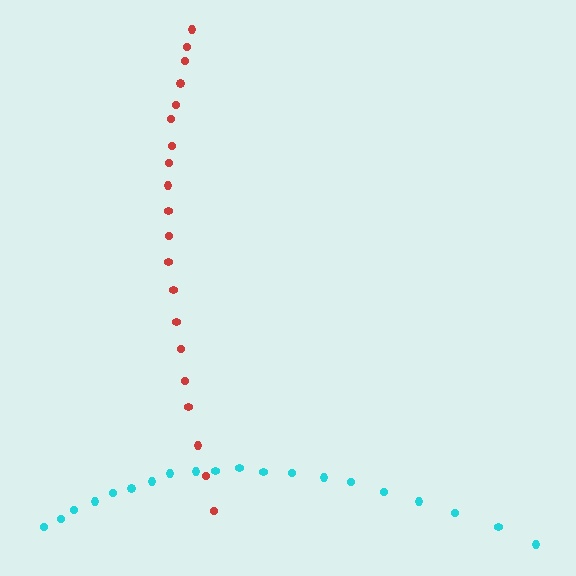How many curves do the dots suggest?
There are 2 distinct paths.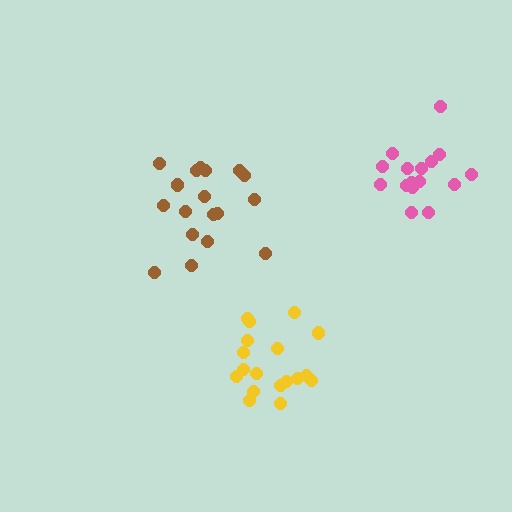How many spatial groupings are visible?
There are 3 spatial groupings.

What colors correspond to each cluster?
The clusters are colored: yellow, brown, pink.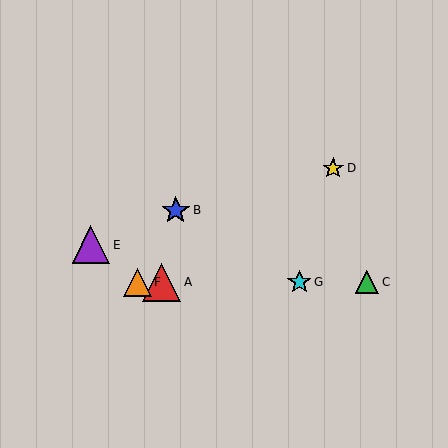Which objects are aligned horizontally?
Objects A, C, F, G are aligned horizontally.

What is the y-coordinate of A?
Object A is at y≈282.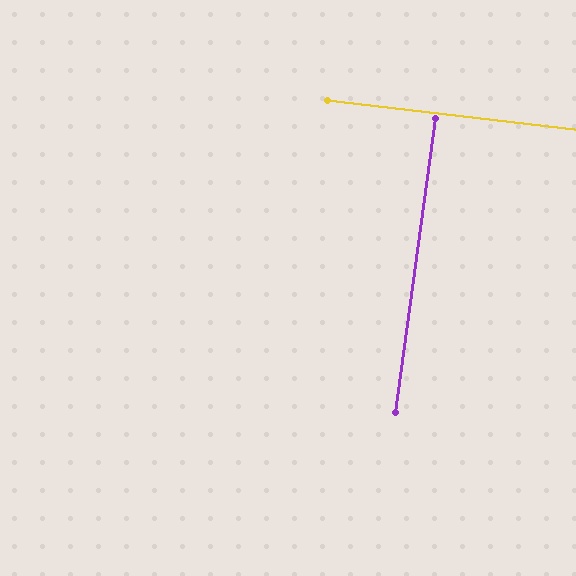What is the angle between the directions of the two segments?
Approximately 89 degrees.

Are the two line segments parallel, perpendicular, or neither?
Perpendicular — they meet at approximately 89°.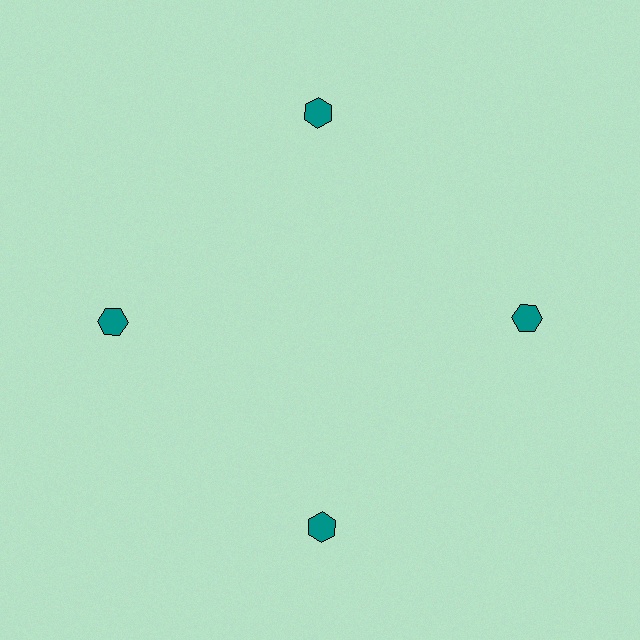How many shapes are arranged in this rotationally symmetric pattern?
There are 4 shapes, arranged in 4 groups of 1.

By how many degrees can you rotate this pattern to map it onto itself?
The pattern maps onto itself every 90 degrees of rotation.